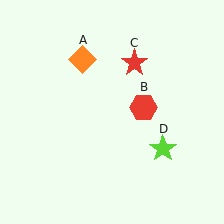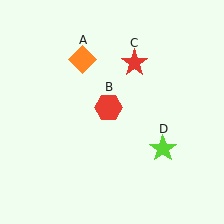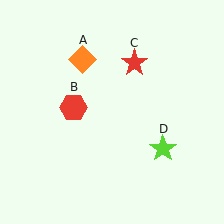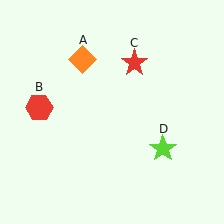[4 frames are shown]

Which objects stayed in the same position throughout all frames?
Orange diamond (object A) and red star (object C) and lime star (object D) remained stationary.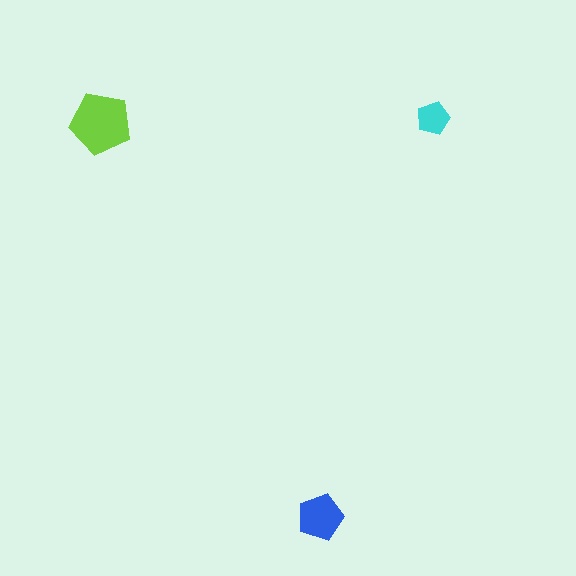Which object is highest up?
The cyan pentagon is topmost.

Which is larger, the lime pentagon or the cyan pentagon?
The lime one.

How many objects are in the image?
There are 3 objects in the image.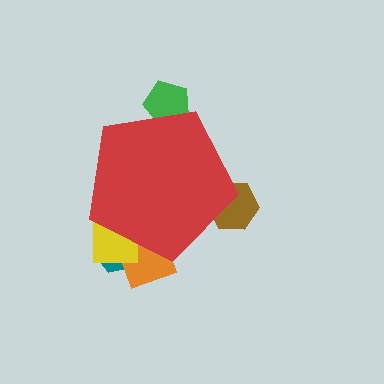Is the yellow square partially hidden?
Yes, the yellow square is partially hidden behind the red pentagon.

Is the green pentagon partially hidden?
Yes, the green pentagon is partially hidden behind the red pentagon.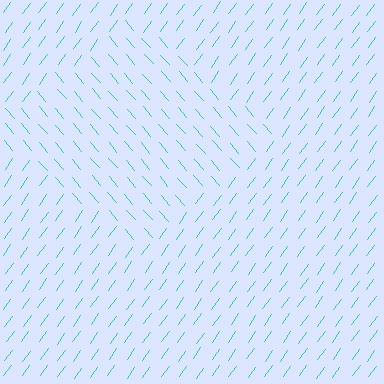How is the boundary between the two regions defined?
The boundary is defined purely by a change in line orientation (approximately 76 degrees difference). All lines are the same color and thickness.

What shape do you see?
I see a diamond.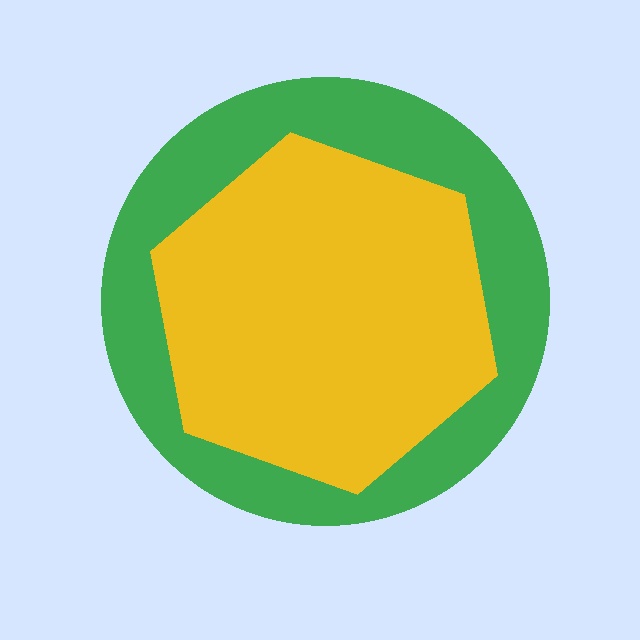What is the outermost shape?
The green circle.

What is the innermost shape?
The yellow hexagon.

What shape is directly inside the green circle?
The yellow hexagon.